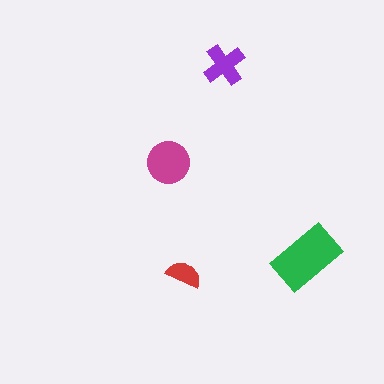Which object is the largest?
The green rectangle.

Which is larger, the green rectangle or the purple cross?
The green rectangle.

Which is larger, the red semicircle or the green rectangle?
The green rectangle.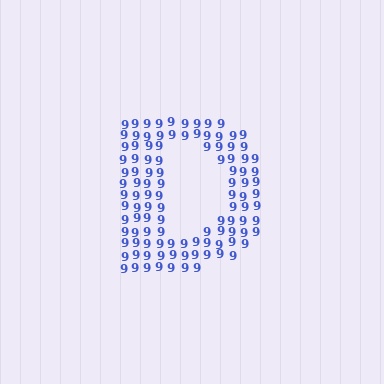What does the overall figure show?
The overall figure shows the letter D.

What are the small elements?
The small elements are digit 9's.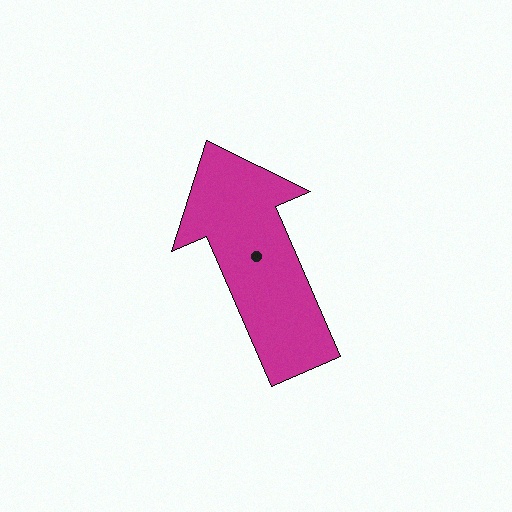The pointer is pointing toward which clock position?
Roughly 11 o'clock.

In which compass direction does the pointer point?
Northwest.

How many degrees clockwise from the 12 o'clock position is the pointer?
Approximately 337 degrees.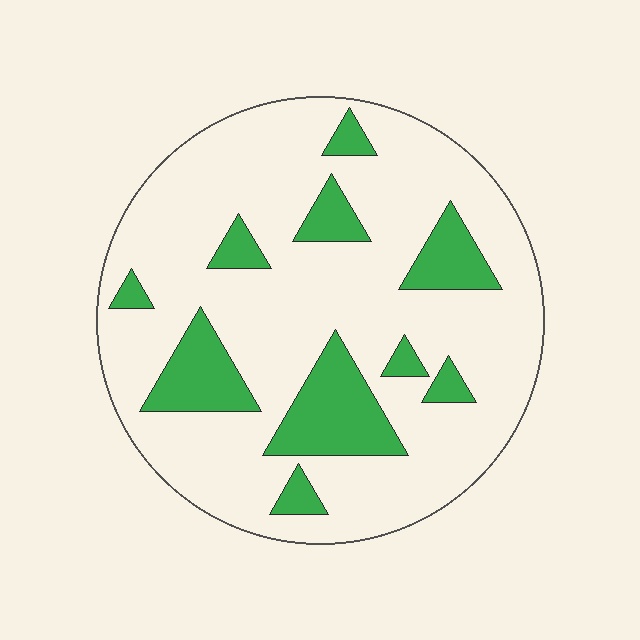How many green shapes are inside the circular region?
10.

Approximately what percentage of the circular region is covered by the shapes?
Approximately 20%.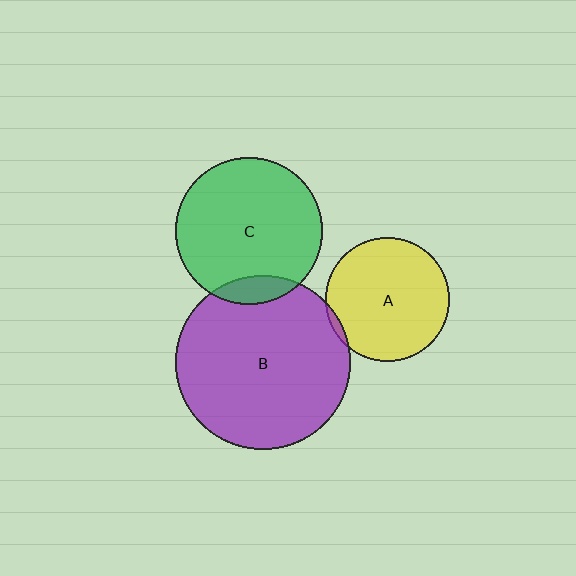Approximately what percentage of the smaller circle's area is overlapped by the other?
Approximately 10%.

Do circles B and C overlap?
Yes.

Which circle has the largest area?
Circle B (purple).